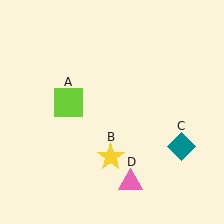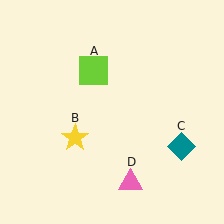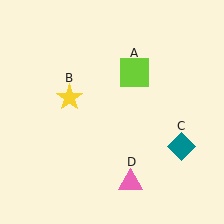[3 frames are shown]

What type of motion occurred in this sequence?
The lime square (object A), yellow star (object B) rotated clockwise around the center of the scene.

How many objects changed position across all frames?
2 objects changed position: lime square (object A), yellow star (object B).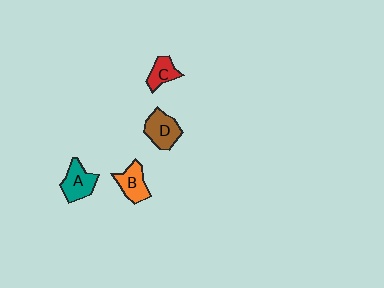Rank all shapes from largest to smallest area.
From largest to smallest: D (brown), A (teal), B (orange), C (red).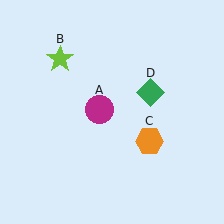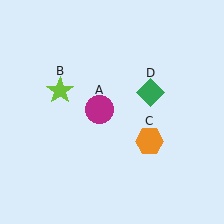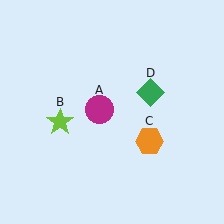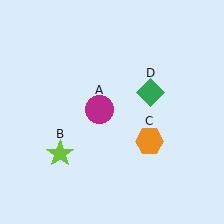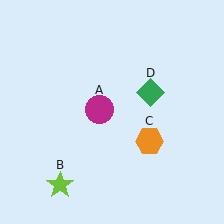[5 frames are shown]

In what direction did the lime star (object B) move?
The lime star (object B) moved down.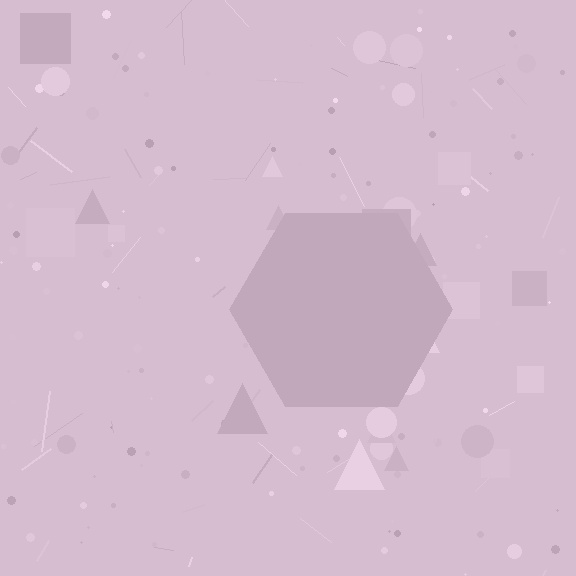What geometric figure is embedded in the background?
A hexagon is embedded in the background.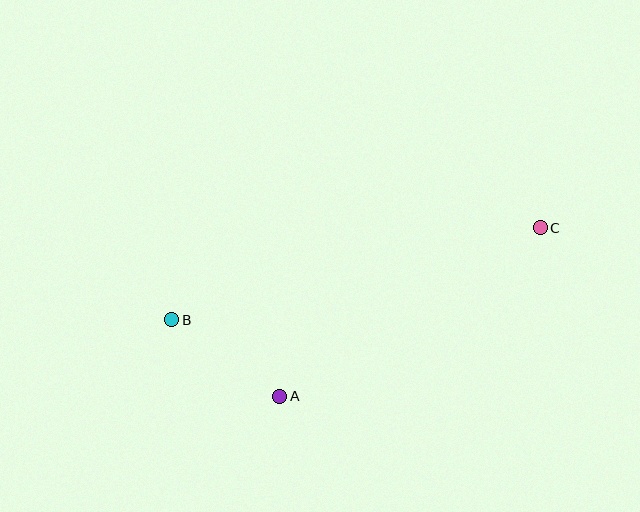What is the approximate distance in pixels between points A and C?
The distance between A and C is approximately 311 pixels.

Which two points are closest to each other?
Points A and B are closest to each other.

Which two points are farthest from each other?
Points B and C are farthest from each other.